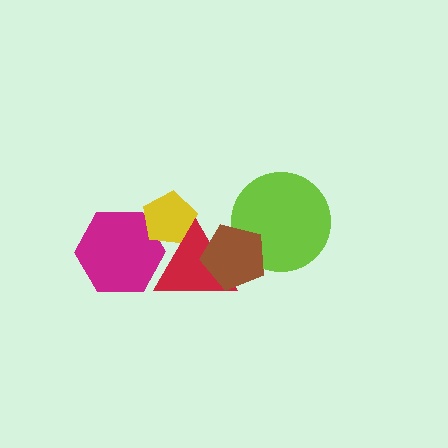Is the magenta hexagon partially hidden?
Yes, it is partially covered by another shape.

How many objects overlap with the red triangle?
3 objects overlap with the red triangle.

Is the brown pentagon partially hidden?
No, no other shape covers it.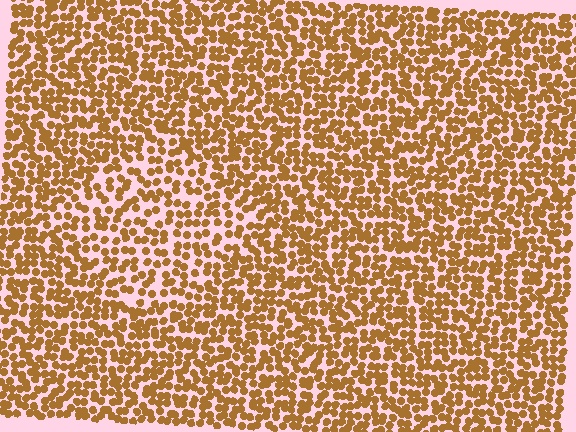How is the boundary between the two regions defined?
The boundary is defined by a change in element density (approximately 1.5x ratio). All elements are the same color, size, and shape.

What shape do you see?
I see a diamond.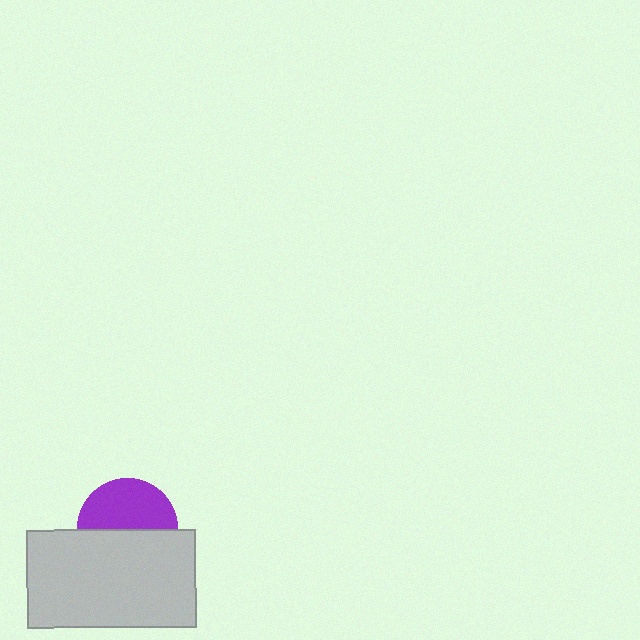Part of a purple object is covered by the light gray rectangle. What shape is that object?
It is a circle.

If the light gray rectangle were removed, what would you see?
You would see the complete purple circle.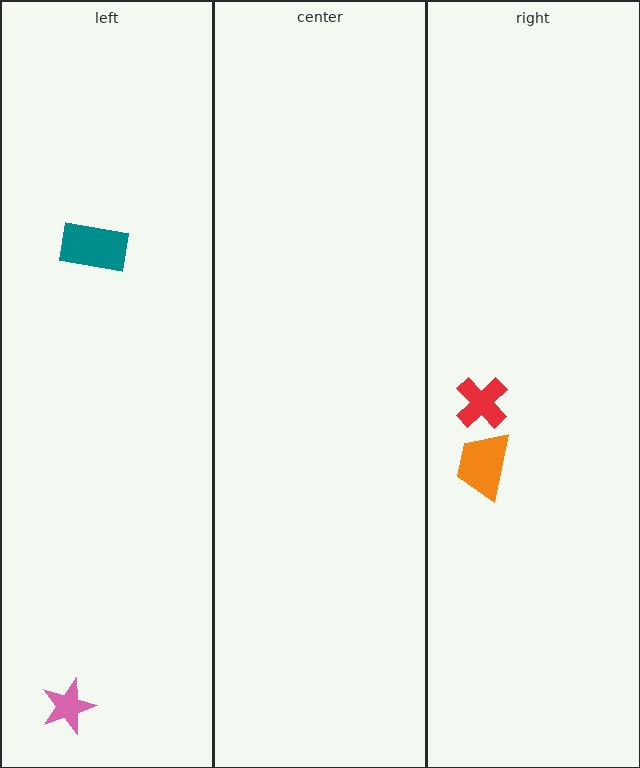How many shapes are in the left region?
2.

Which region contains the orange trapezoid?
The right region.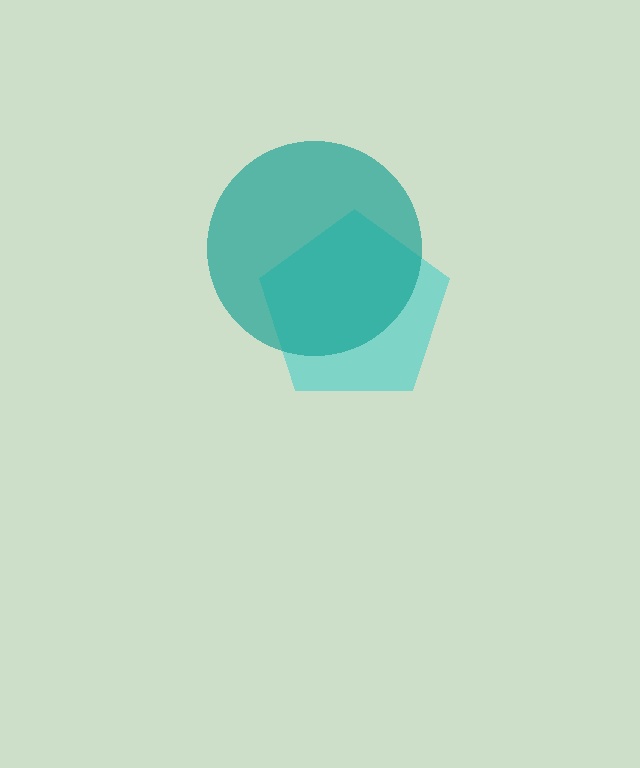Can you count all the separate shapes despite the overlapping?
Yes, there are 2 separate shapes.